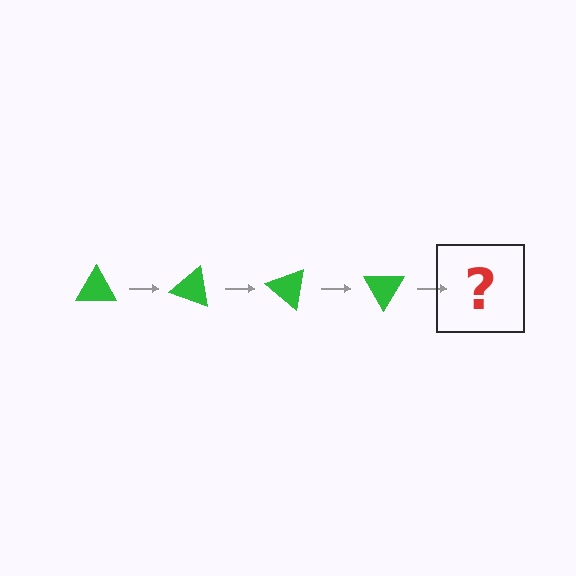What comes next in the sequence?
The next element should be a green triangle rotated 80 degrees.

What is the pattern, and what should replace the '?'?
The pattern is that the triangle rotates 20 degrees each step. The '?' should be a green triangle rotated 80 degrees.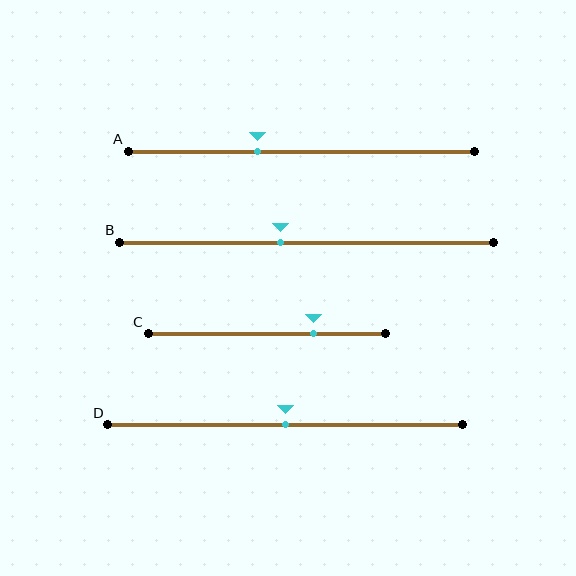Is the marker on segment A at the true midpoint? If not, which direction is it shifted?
No, the marker on segment A is shifted to the left by about 13% of the segment length.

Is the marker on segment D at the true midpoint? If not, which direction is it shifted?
Yes, the marker on segment D is at the true midpoint.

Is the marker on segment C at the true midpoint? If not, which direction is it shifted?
No, the marker on segment C is shifted to the right by about 20% of the segment length.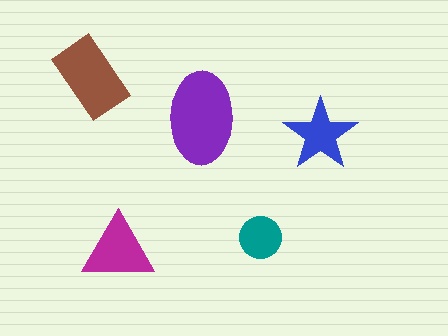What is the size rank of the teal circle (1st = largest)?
5th.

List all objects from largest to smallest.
The purple ellipse, the brown rectangle, the magenta triangle, the blue star, the teal circle.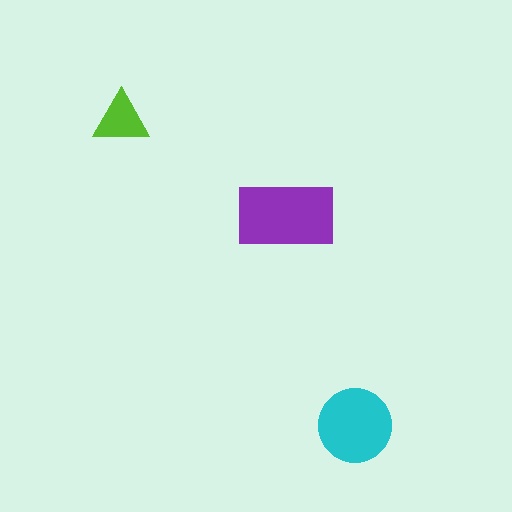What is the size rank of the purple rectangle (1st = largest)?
1st.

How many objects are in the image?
There are 3 objects in the image.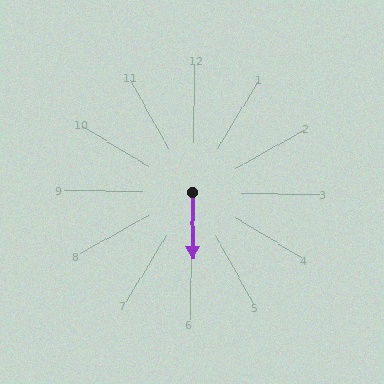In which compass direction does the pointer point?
South.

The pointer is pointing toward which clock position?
Roughly 6 o'clock.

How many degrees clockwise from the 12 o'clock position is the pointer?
Approximately 178 degrees.